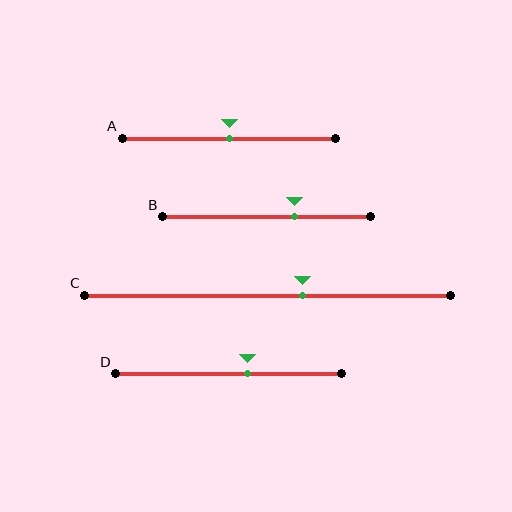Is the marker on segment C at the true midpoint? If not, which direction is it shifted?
No, the marker on segment C is shifted to the right by about 10% of the segment length.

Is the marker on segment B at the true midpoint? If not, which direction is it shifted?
No, the marker on segment B is shifted to the right by about 14% of the segment length.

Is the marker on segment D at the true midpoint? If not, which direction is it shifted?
No, the marker on segment D is shifted to the right by about 9% of the segment length.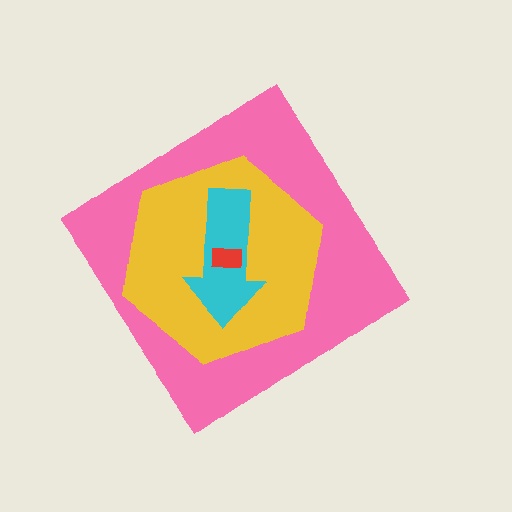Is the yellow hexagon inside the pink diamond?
Yes.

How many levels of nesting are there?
4.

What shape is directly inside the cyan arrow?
The red rectangle.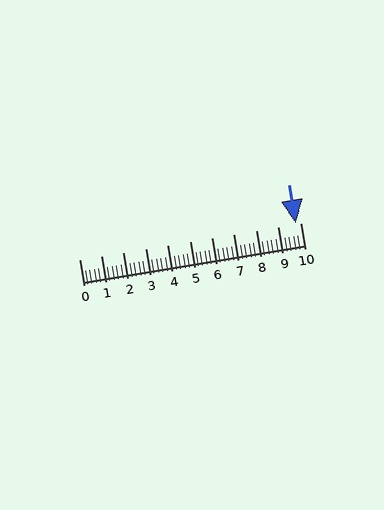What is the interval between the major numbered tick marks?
The major tick marks are spaced 1 units apart.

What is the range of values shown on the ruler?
The ruler shows values from 0 to 10.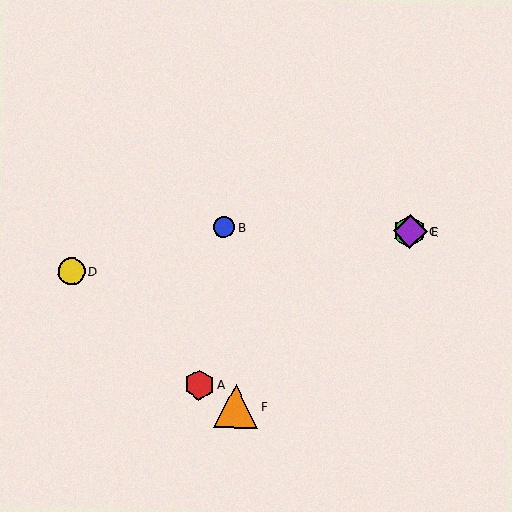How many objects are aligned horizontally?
3 objects (B, C, E) are aligned horizontally.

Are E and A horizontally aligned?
No, E is at y≈231 and A is at y≈385.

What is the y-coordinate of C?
Object C is at y≈231.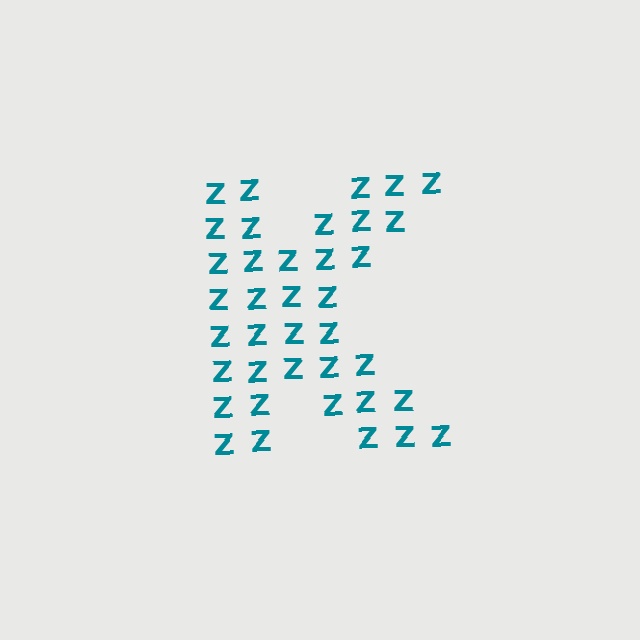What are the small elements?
The small elements are letter Z's.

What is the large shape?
The large shape is the letter K.